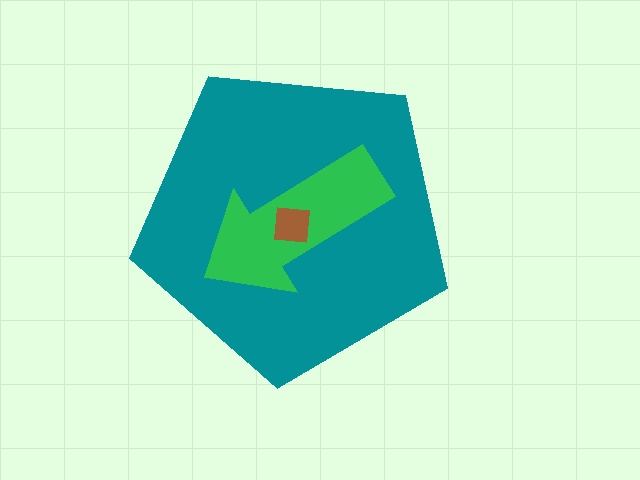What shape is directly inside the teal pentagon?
The green arrow.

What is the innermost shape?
The brown square.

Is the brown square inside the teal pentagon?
Yes.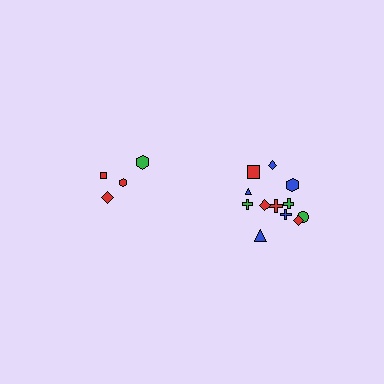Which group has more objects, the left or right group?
The right group.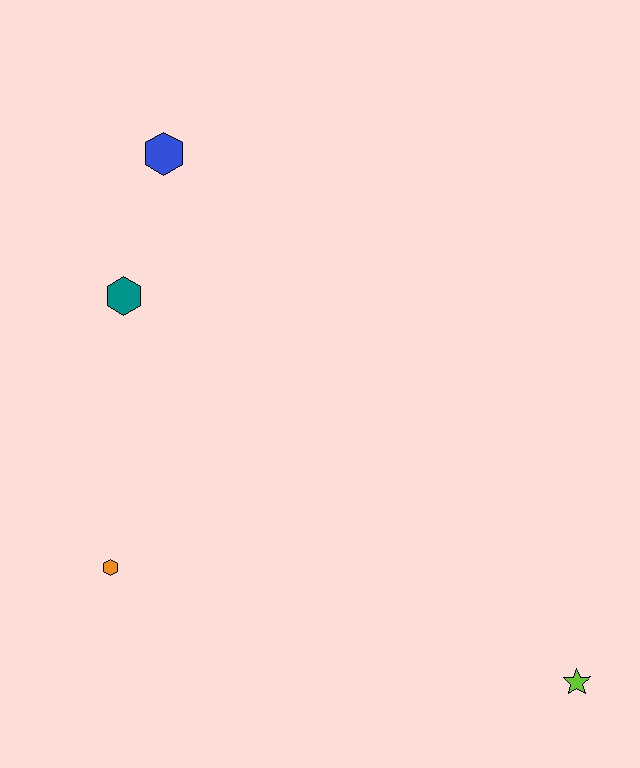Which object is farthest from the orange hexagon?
The lime star is farthest from the orange hexagon.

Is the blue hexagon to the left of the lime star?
Yes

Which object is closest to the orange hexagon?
The teal hexagon is closest to the orange hexagon.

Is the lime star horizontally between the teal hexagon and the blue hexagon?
No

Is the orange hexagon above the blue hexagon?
No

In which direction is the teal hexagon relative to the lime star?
The teal hexagon is to the left of the lime star.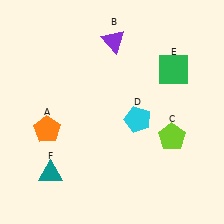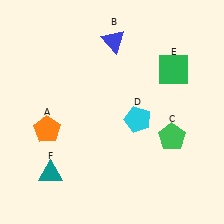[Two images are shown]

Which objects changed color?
B changed from purple to blue. C changed from lime to green.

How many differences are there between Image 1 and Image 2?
There are 2 differences between the two images.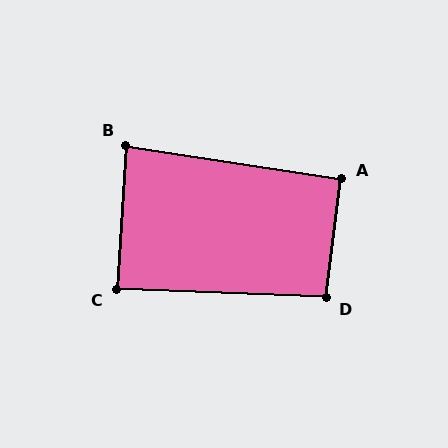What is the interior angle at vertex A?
Approximately 92 degrees (approximately right).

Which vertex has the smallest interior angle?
B, at approximately 85 degrees.